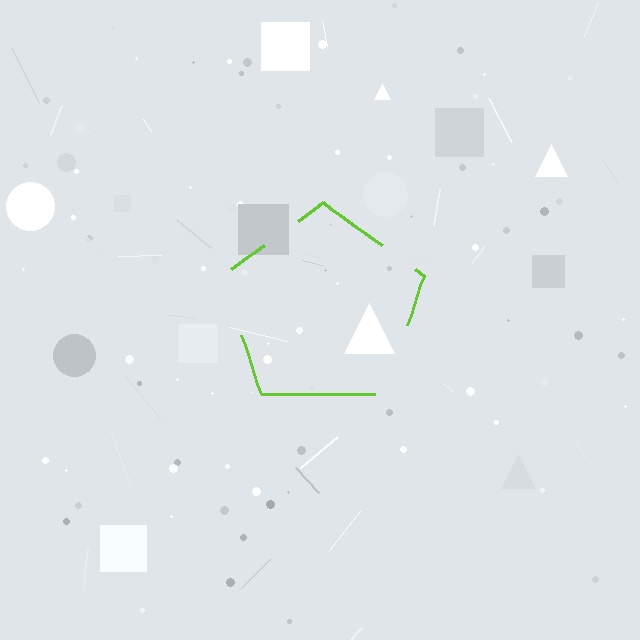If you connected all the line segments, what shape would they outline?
They would outline a pentagon.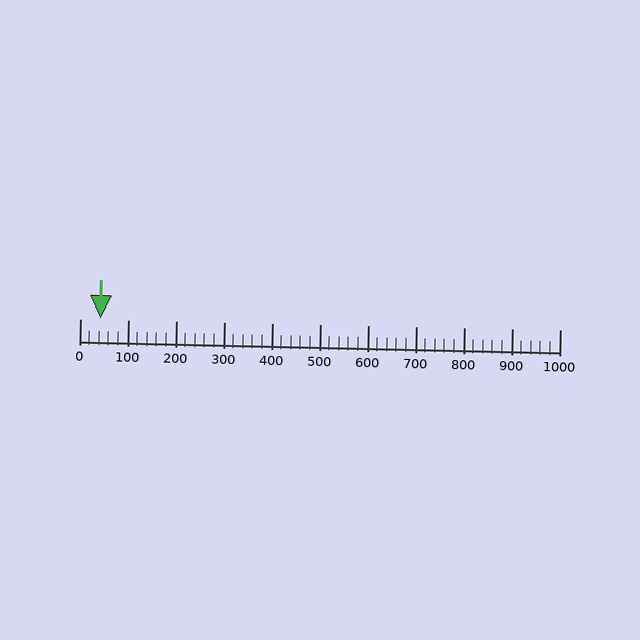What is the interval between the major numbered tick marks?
The major tick marks are spaced 100 units apart.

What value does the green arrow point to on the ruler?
The green arrow points to approximately 43.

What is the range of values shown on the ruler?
The ruler shows values from 0 to 1000.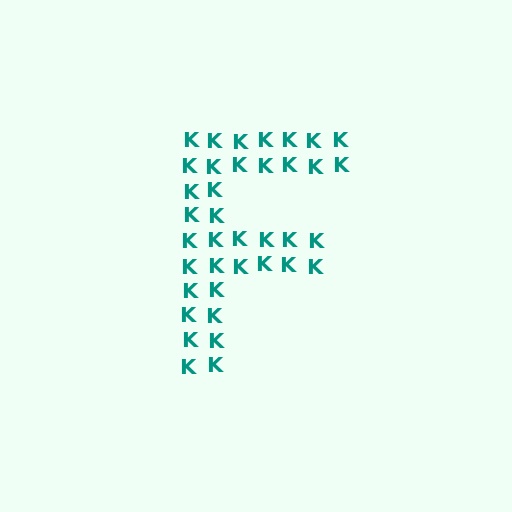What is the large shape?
The large shape is the letter F.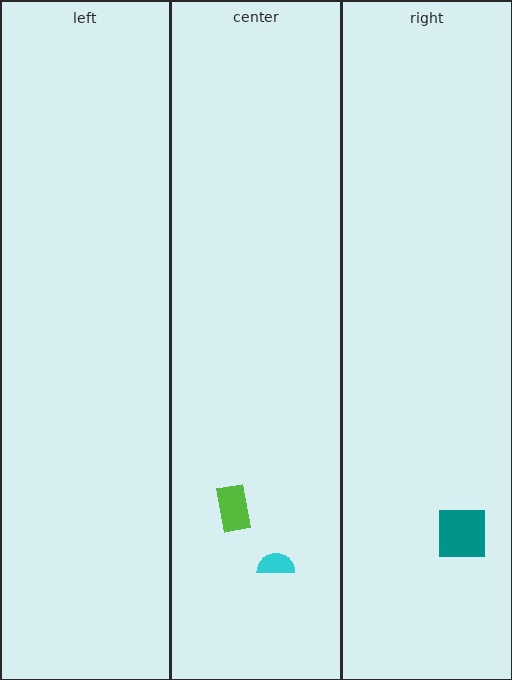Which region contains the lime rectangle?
The center region.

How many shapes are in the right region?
1.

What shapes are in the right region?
The teal square.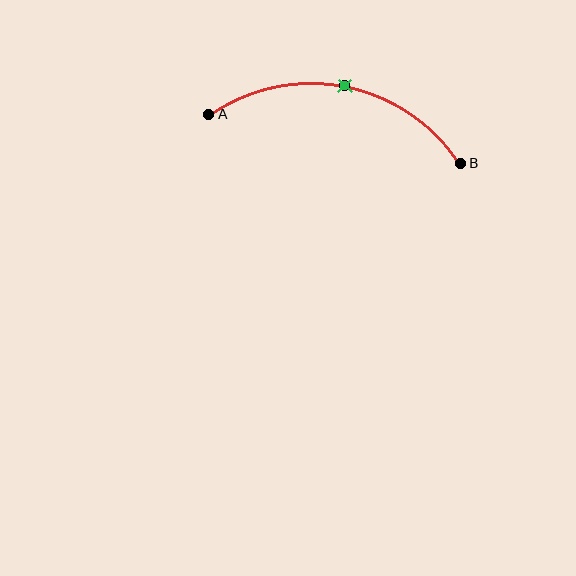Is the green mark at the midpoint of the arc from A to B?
Yes. The green mark lies on the arc at equal arc-length from both A and B — it is the arc midpoint.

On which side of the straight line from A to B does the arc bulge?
The arc bulges above the straight line connecting A and B.